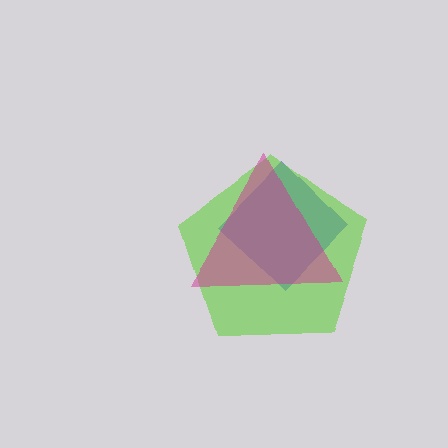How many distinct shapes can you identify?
There are 3 distinct shapes: a blue diamond, a lime pentagon, a magenta triangle.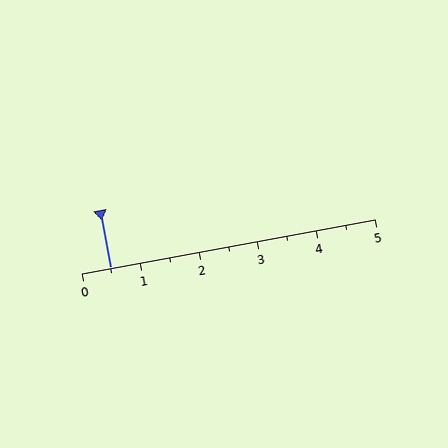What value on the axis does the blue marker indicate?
The marker indicates approximately 0.5.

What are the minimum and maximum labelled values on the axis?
The axis runs from 0 to 5.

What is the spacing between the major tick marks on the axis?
The major ticks are spaced 1 apart.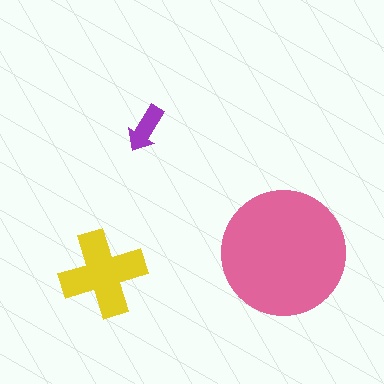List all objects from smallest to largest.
The purple arrow, the yellow cross, the pink circle.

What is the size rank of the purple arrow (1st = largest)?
3rd.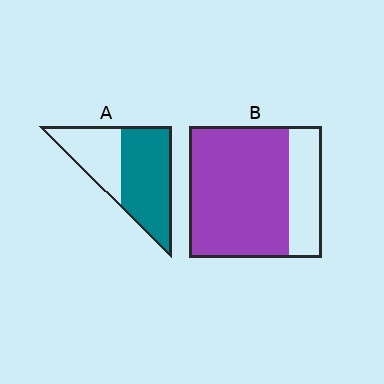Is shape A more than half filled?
Yes.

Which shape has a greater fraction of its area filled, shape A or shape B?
Shape B.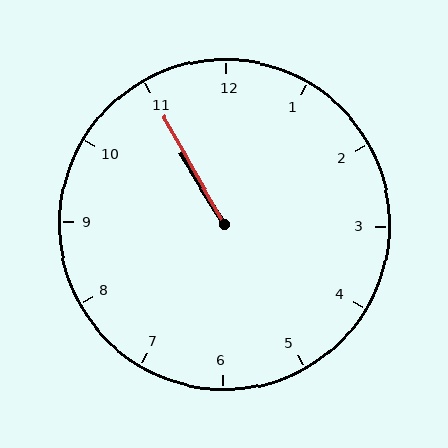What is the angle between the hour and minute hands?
Approximately 2 degrees.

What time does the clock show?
10:55.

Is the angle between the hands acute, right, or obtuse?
It is acute.